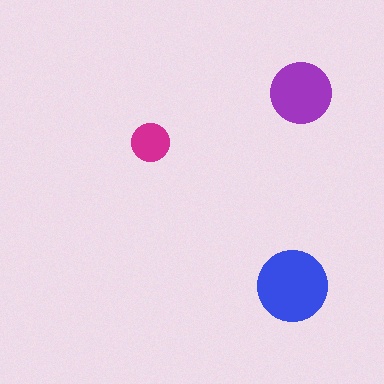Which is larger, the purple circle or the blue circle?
The blue one.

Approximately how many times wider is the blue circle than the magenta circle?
About 2 times wider.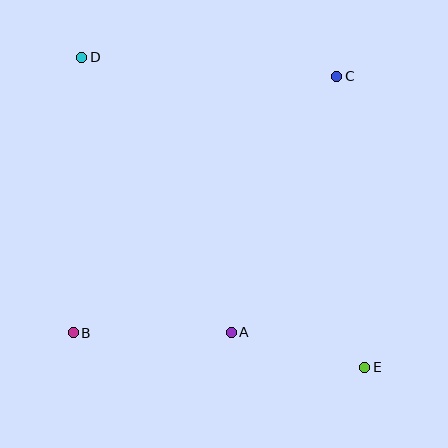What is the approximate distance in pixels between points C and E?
The distance between C and E is approximately 292 pixels.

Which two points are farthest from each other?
Points D and E are farthest from each other.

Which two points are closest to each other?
Points A and E are closest to each other.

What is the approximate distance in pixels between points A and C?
The distance between A and C is approximately 277 pixels.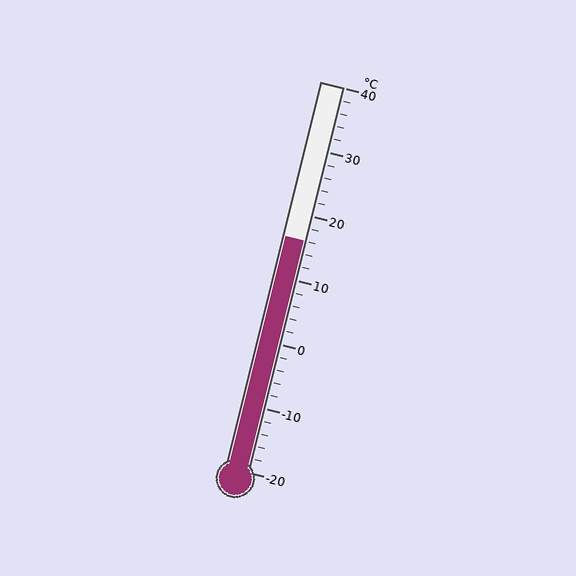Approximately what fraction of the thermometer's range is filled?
The thermometer is filled to approximately 60% of its range.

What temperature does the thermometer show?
The thermometer shows approximately 16°C.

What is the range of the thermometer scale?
The thermometer scale ranges from -20°C to 40°C.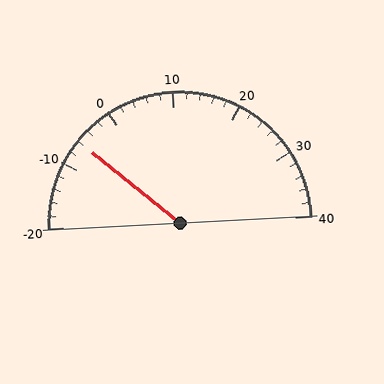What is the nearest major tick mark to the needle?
The nearest major tick mark is -10.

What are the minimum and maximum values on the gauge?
The gauge ranges from -20 to 40.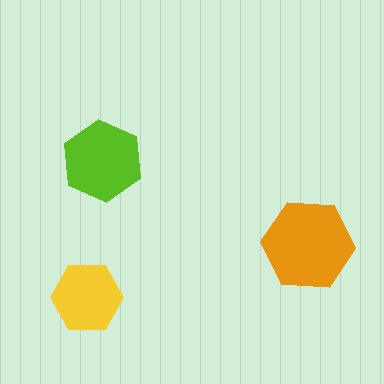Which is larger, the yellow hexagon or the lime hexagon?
The lime one.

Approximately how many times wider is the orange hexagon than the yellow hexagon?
About 1.5 times wider.